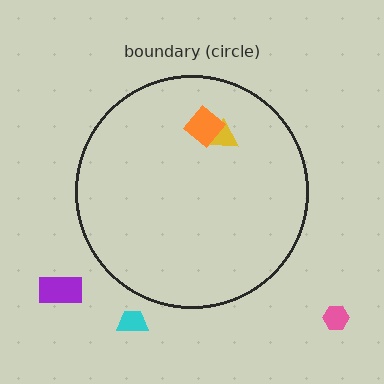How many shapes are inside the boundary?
2 inside, 3 outside.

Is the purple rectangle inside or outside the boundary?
Outside.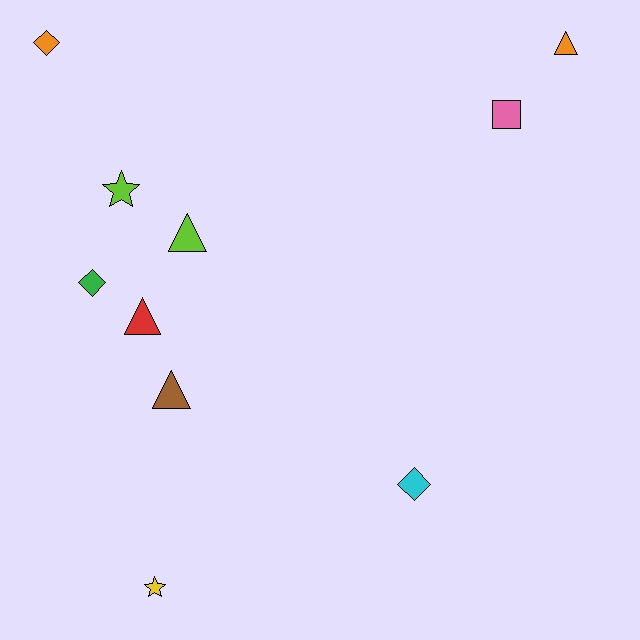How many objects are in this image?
There are 10 objects.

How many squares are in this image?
There is 1 square.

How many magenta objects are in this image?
There are no magenta objects.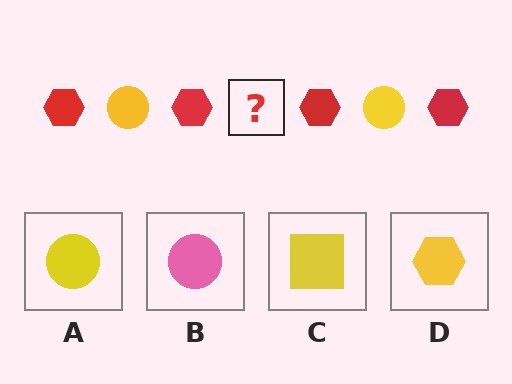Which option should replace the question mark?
Option A.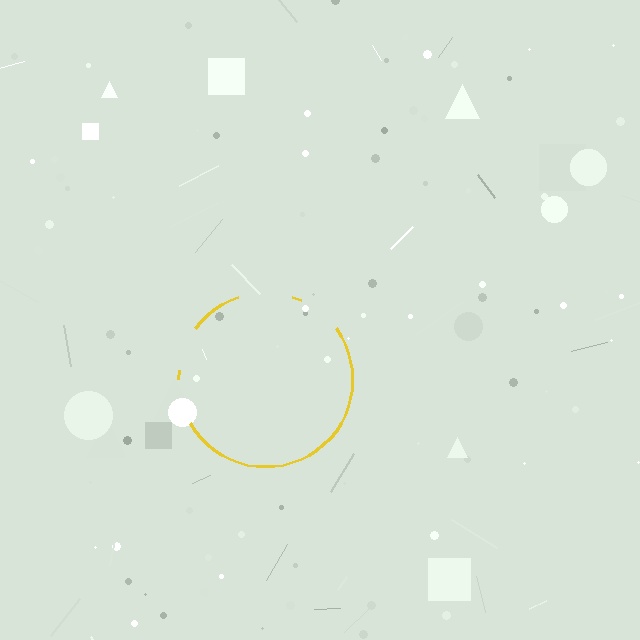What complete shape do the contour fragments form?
The contour fragments form a circle.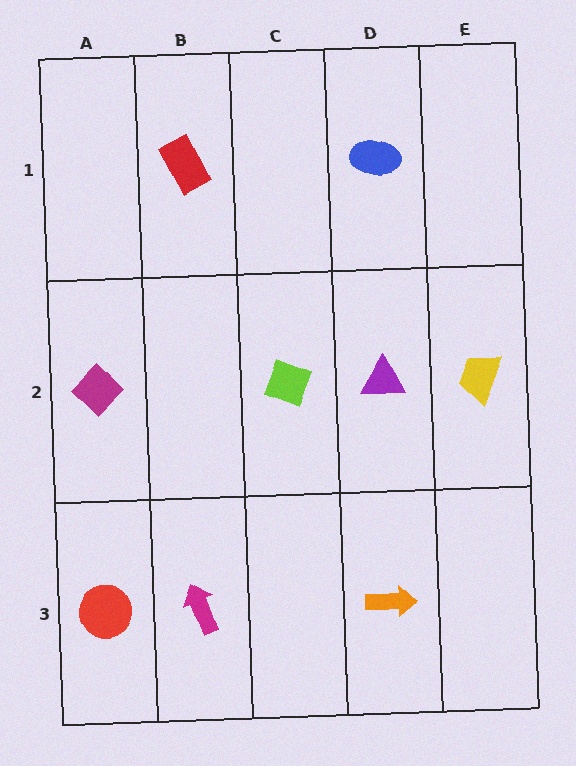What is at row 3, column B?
A magenta arrow.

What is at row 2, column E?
A yellow trapezoid.